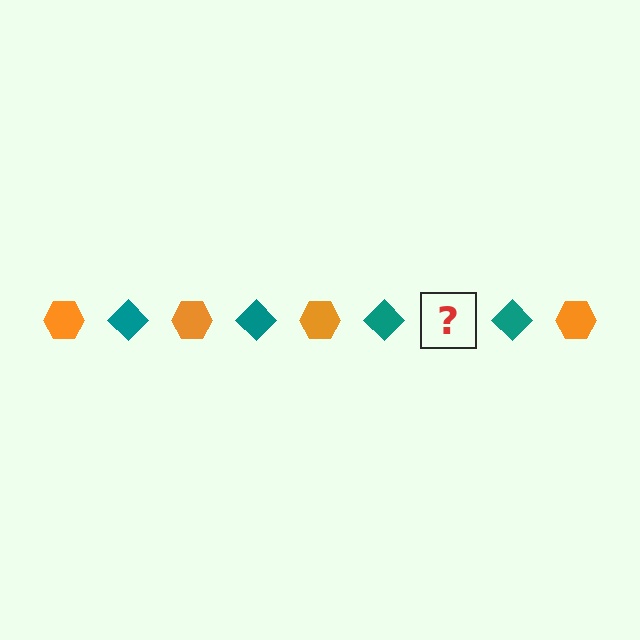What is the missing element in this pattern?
The missing element is an orange hexagon.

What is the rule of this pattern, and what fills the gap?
The rule is that the pattern alternates between orange hexagon and teal diamond. The gap should be filled with an orange hexagon.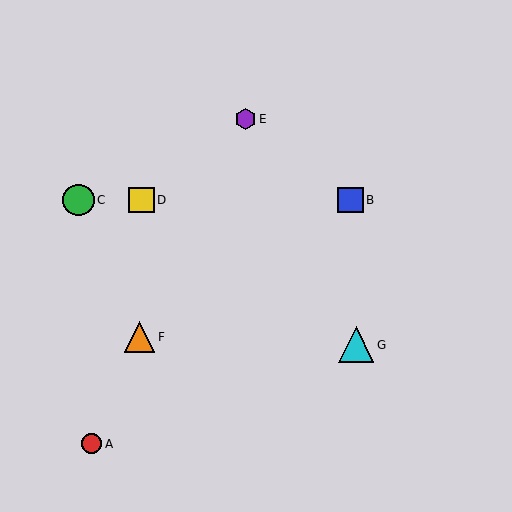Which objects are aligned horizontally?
Objects B, C, D are aligned horizontally.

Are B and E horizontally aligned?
No, B is at y≈200 and E is at y≈119.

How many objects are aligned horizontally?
3 objects (B, C, D) are aligned horizontally.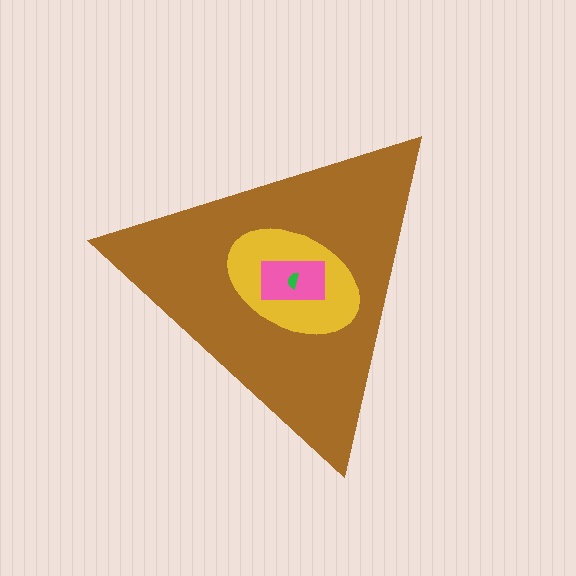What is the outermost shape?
The brown triangle.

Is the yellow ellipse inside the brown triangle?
Yes.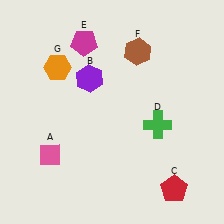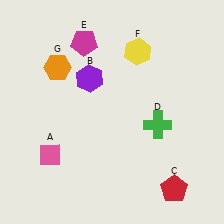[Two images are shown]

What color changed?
The hexagon (F) changed from brown in Image 1 to yellow in Image 2.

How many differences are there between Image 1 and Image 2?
There is 1 difference between the two images.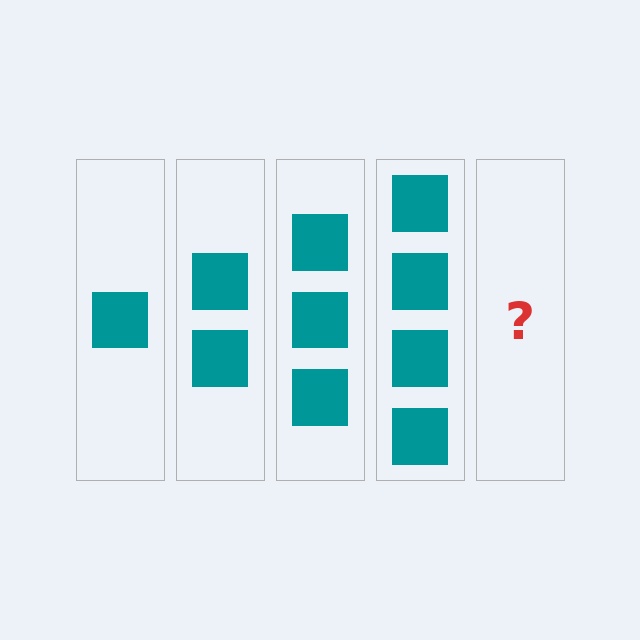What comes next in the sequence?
The next element should be 5 squares.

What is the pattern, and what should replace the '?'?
The pattern is that each step adds one more square. The '?' should be 5 squares.